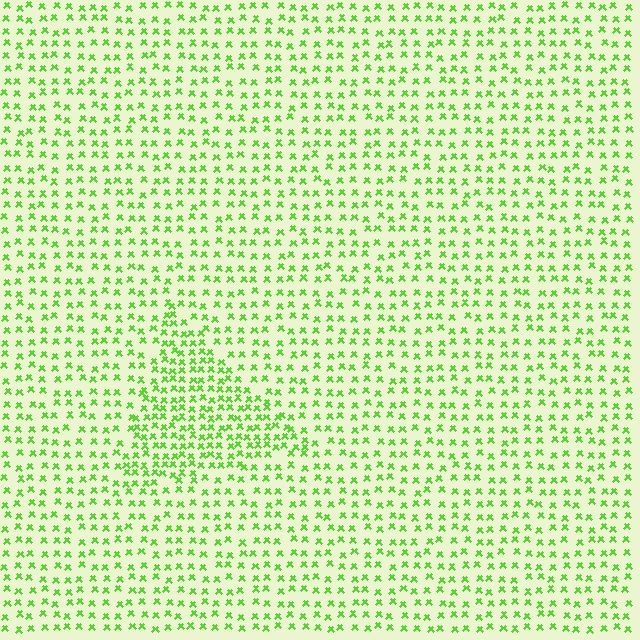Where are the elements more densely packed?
The elements are more densely packed inside the triangle boundary.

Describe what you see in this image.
The image contains small lime elements arranged at two different densities. A triangle-shaped region is visible where the elements are more densely packed than the surrounding area.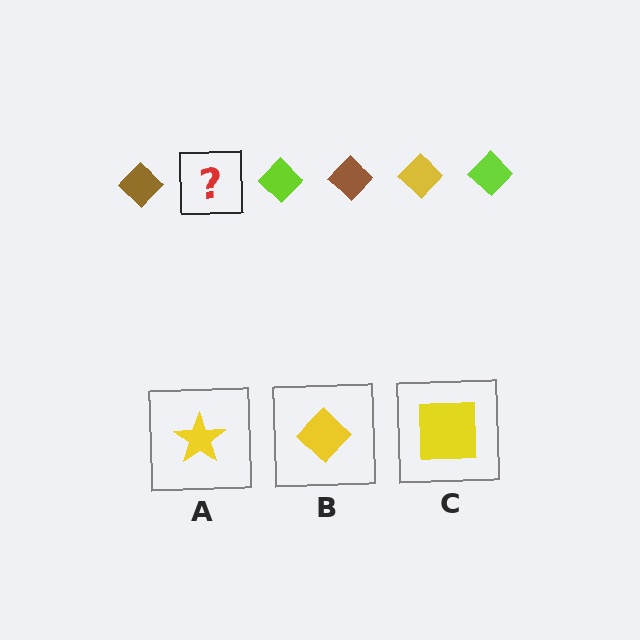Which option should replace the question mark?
Option B.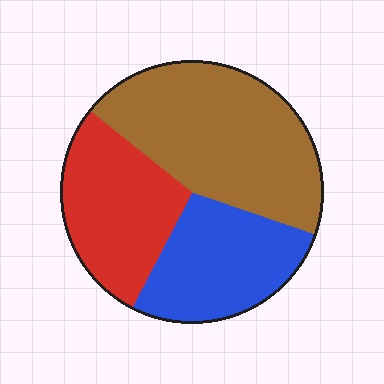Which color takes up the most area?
Brown, at roughly 45%.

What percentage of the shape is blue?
Blue covers around 25% of the shape.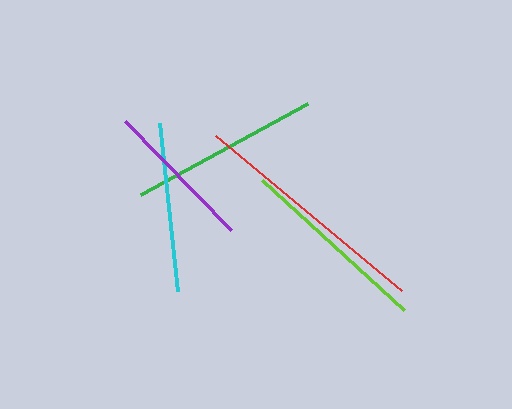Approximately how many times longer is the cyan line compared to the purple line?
The cyan line is approximately 1.1 times the length of the purple line.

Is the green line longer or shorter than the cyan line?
The green line is longer than the cyan line.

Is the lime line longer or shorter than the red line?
The red line is longer than the lime line.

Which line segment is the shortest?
The purple line is the shortest at approximately 152 pixels.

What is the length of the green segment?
The green segment is approximately 191 pixels long.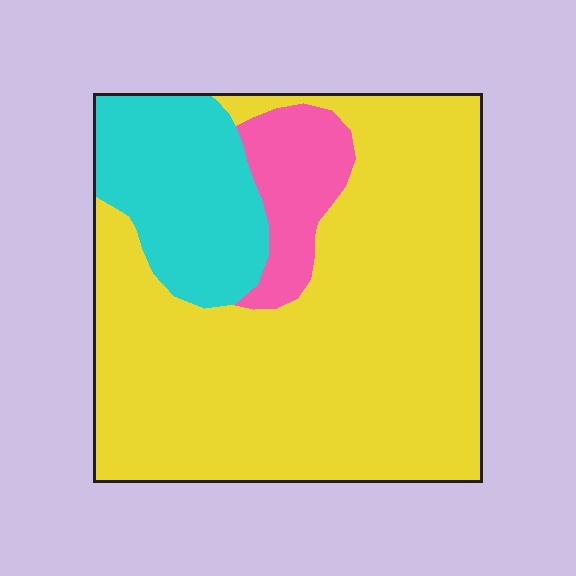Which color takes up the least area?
Pink, at roughly 10%.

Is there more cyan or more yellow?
Yellow.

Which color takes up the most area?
Yellow, at roughly 70%.